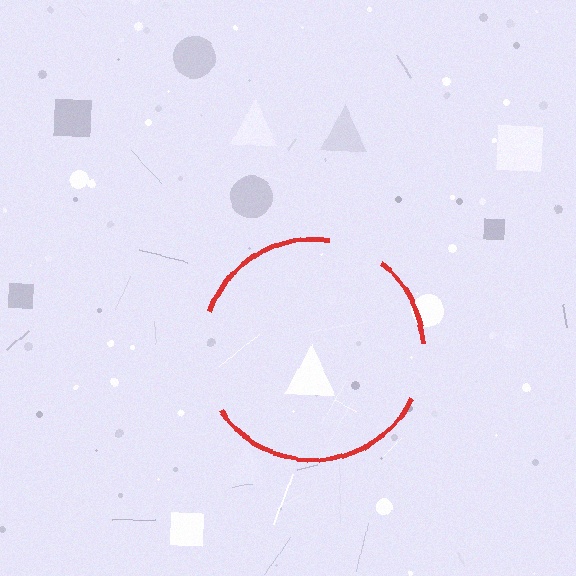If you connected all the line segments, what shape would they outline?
They would outline a circle.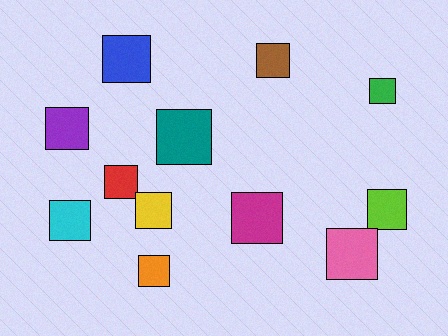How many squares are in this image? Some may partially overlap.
There are 12 squares.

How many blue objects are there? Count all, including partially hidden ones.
There is 1 blue object.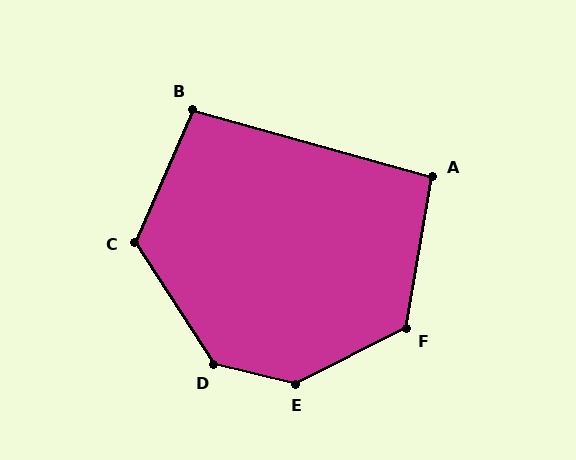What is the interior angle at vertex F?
Approximately 126 degrees (obtuse).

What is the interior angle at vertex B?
Approximately 98 degrees (obtuse).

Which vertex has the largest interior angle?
E, at approximately 140 degrees.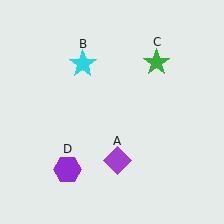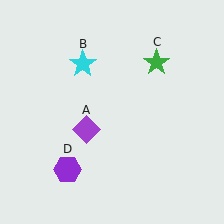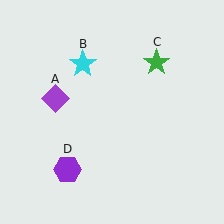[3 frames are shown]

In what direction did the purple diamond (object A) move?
The purple diamond (object A) moved up and to the left.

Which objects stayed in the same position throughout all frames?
Cyan star (object B) and green star (object C) and purple hexagon (object D) remained stationary.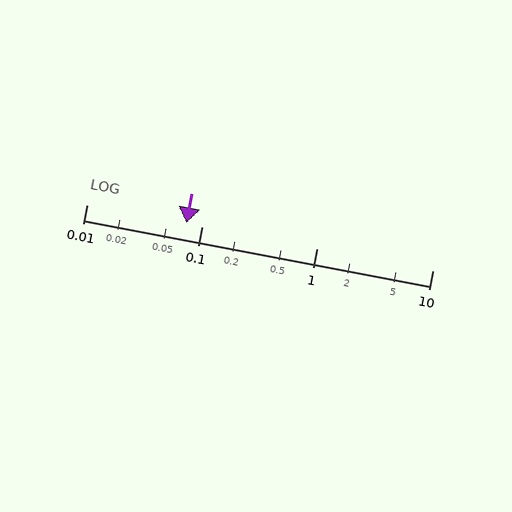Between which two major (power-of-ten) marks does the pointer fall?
The pointer is between 0.01 and 0.1.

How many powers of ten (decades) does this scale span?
The scale spans 3 decades, from 0.01 to 10.